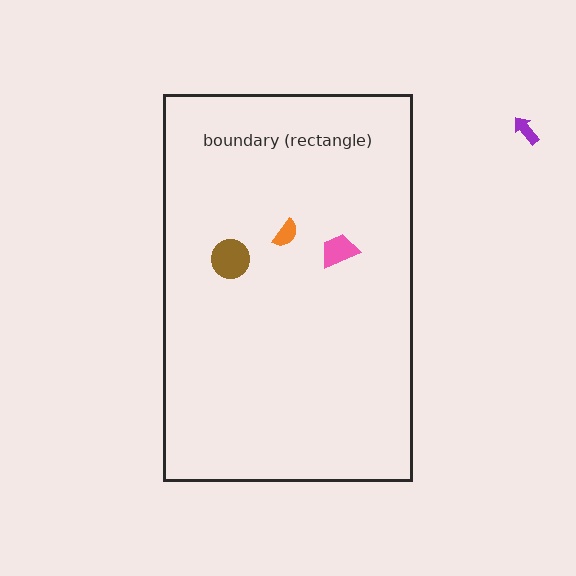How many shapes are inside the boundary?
3 inside, 1 outside.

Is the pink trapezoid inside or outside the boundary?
Inside.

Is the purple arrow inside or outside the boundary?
Outside.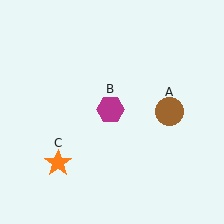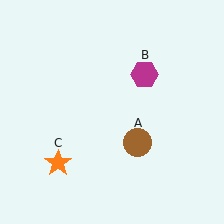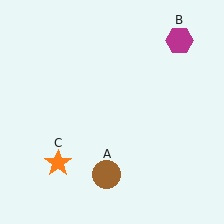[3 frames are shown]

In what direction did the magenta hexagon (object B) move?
The magenta hexagon (object B) moved up and to the right.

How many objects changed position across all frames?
2 objects changed position: brown circle (object A), magenta hexagon (object B).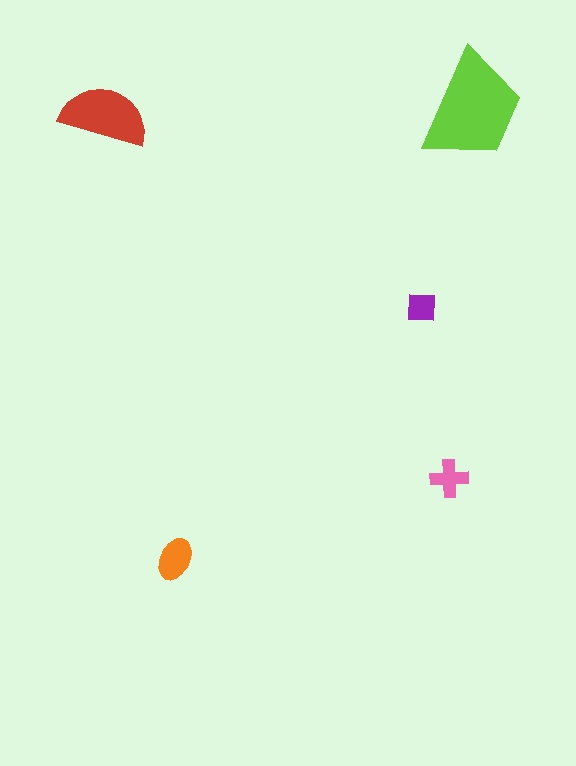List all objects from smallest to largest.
The purple square, the pink cross, the orange ellipse, the red semicircle, the lime trapezoid.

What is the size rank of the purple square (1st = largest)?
5th.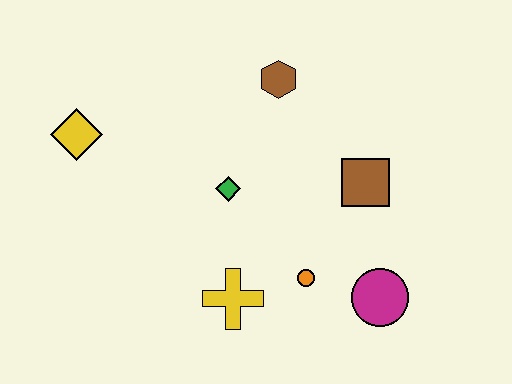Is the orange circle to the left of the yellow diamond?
No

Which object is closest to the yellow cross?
The orange circle is closest to the yellow cross.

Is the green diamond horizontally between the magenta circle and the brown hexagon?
No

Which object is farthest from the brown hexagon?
The magenta circle is farthest from the brown hexagon.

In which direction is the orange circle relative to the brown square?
The orange circle is below the brown square.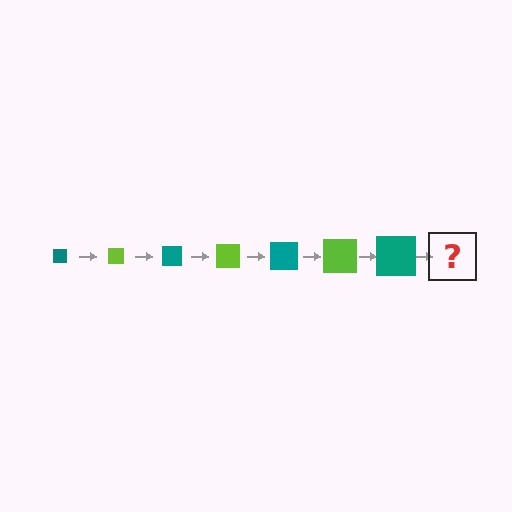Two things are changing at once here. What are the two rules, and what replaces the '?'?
The two rules are that the square grows larger each step and the color cycles through teal and lime. The '?' should be a lime square, larger than the previous one.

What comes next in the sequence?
The next element should be a lime square, larger than the previous one.